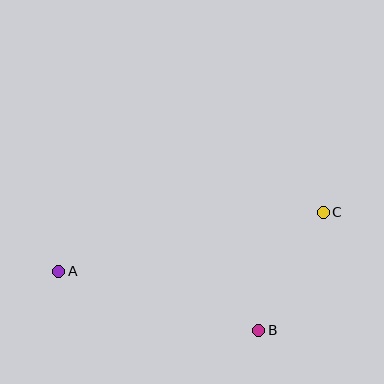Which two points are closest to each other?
Points B and C are closest to each other.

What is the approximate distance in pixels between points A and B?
The distance between A and B is approximately 209 pixels.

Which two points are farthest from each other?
Points A and C are farthest from each other.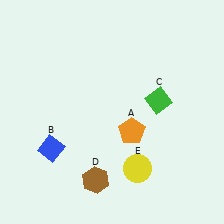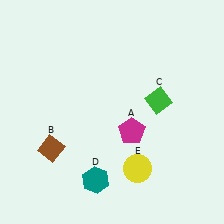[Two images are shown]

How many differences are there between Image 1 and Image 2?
There are 3 differences between the two images.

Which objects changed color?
A changed from orange to magenta. B changed from blue to brown. D changed from brown to teal.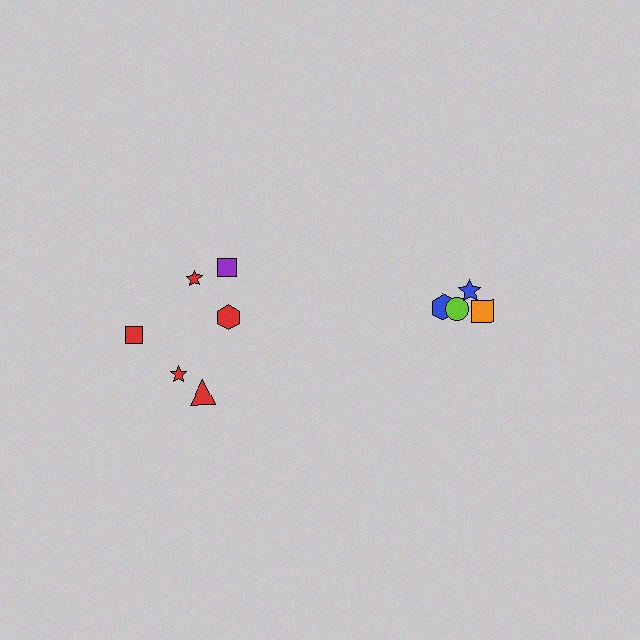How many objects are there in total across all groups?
There are 10 objects.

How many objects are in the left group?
There are 6 objects.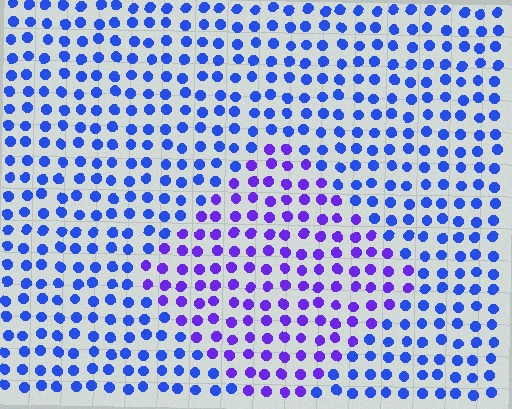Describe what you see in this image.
The image is filled with small blue elements in a uniform arrangement. A diamond-shaped region is visible where the elements are tinted to a slightly different hue, forming a subtle color boundary.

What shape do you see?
I see a diamond.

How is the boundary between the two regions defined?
The boundary is defined purely by a slight shift in hue (about 35 degrees). Spacing, size, and orientation are identical on both sides.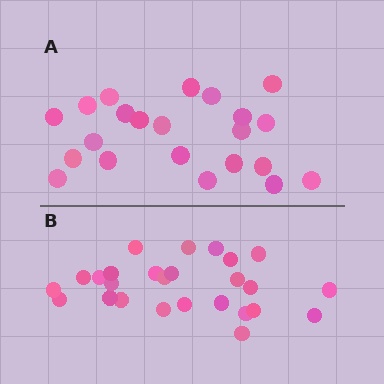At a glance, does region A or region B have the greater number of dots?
Region B (the bottom region) has more dots.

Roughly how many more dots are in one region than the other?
Region B has about 4 more dots than region A.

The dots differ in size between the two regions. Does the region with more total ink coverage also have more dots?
No. Region A has more total ink coverage because its dots are larger, but region B actually contains more individual dots. Total area can be misleading — the number of items is what matters here.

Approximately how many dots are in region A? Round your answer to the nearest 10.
About 20 dots. (The exact count is 22, which rounds to 20.)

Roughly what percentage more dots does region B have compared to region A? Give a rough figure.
About 20% more.